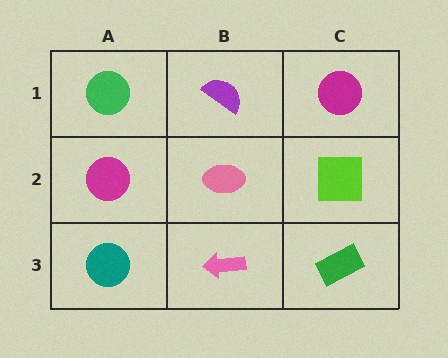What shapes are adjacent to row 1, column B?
A pink ellipse (row 2, column B), a green circle (row 1, column A), a magenta circle (row 1, column C).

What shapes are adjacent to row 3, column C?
A lime square (row 2, column C), a pink arrow (row 3, column B).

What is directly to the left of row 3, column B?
A teal circle.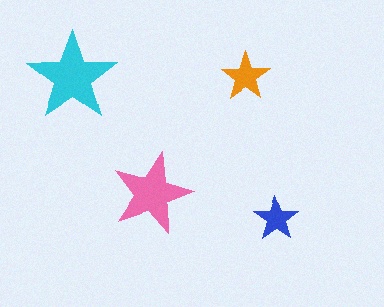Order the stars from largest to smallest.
the cyan one, the pink one, the orange one, the blue one.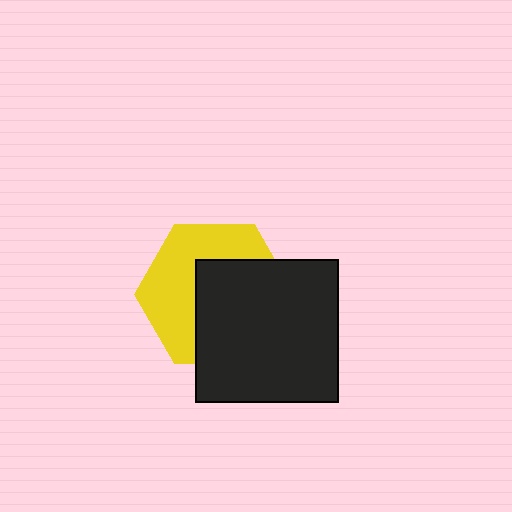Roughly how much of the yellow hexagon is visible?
About half of it is visible (roughly 49%).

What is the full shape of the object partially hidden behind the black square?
The partially hidden object is a yellow hexagon.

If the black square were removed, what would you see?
You would see the complete yellow hexagon.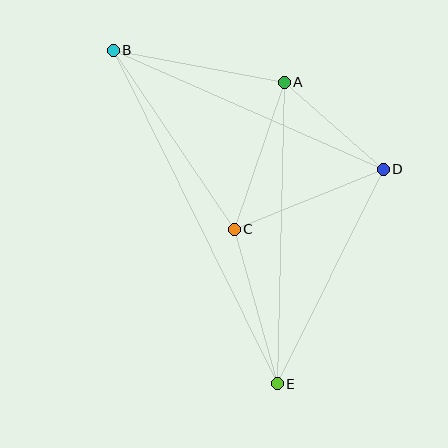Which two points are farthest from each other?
Points B and E are farthest from each other.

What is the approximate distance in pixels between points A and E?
The distance between A and E is approximately 302 pixels.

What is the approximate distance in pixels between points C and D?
The distance between C and D is approximately 160 pixels.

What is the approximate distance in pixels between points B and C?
The distance between B and C is approximately 216 pixels.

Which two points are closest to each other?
Points A and D are closest to each other.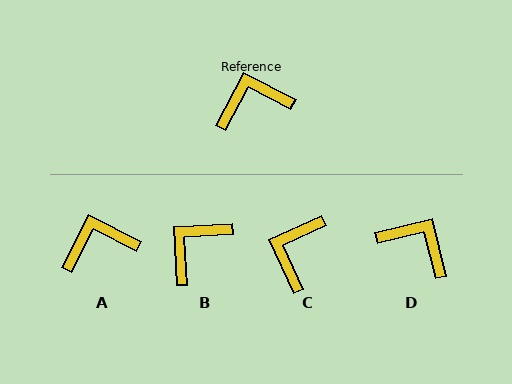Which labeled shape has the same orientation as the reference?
A.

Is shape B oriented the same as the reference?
No, it is off by about 31 degrees.